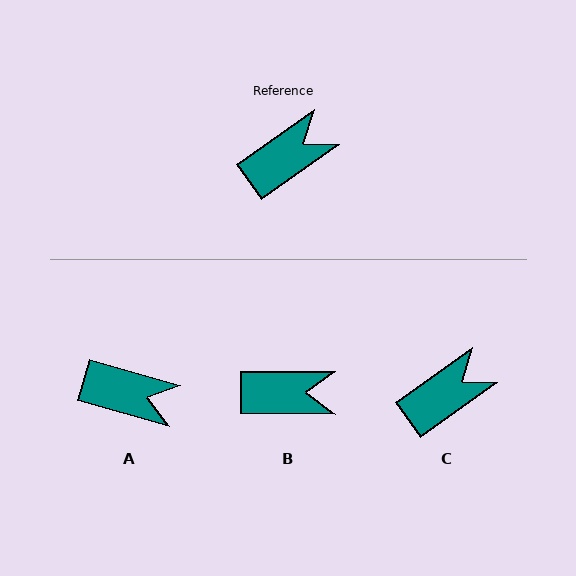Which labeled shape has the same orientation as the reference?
C.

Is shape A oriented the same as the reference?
No, it is off by about 51 degrees.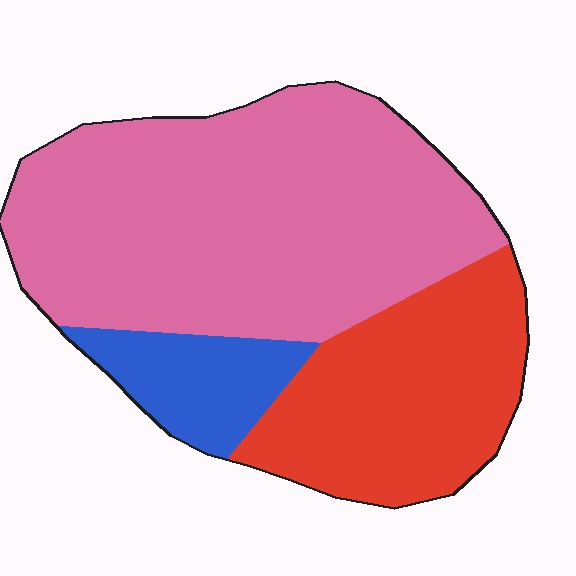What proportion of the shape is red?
Red covers 29% of the shape.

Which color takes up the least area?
Blue, at roughly 10%.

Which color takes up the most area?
Pink, at roughly 60%.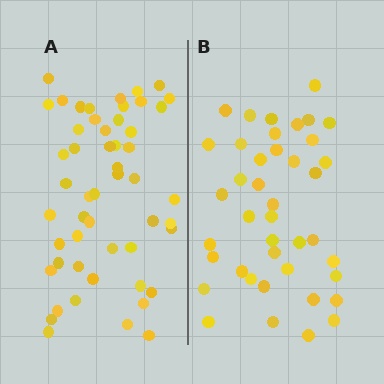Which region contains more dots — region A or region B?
Region A (the left region) has more dots.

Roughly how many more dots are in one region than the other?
Region A has roughly 12 or so more dots than region B.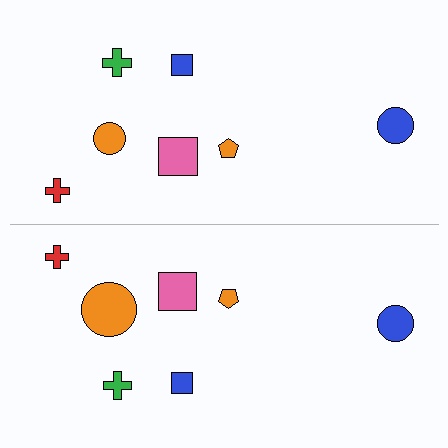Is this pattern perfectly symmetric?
No, the pattern is not perfectly symmetric. The orange circle on the bottom side has a different size than its mirror counterpart.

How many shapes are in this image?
There are 14 shapes in this image.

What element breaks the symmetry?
The orange circle on the bottom side has a different size than its mirror counterpart.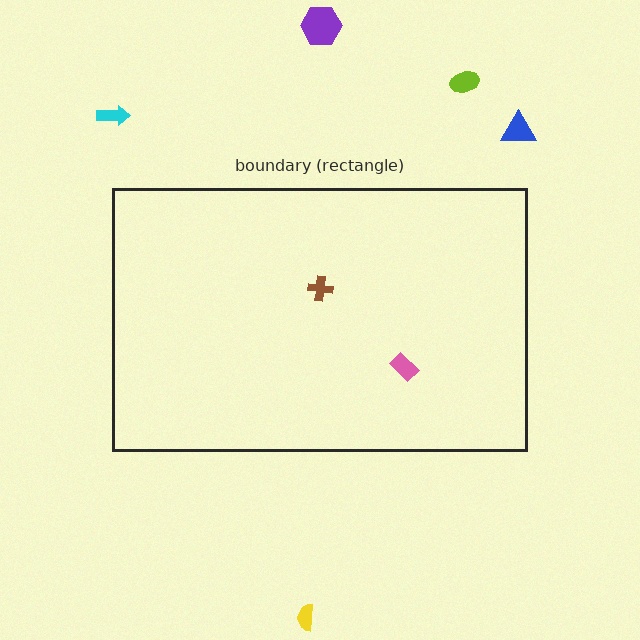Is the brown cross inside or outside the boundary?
Inside.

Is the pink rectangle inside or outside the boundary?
Inside.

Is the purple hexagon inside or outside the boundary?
Outside.